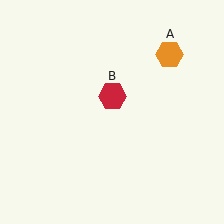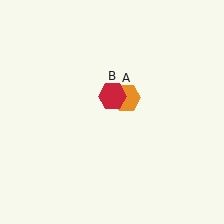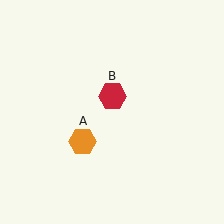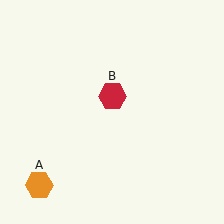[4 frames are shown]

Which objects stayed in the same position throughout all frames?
Red hexagon (object B) remained stationary.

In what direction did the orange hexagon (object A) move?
The orange hexagon (object A) moved down and to the left.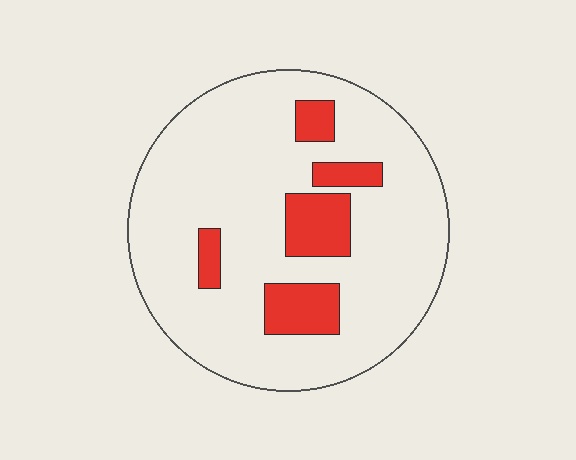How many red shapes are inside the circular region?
5.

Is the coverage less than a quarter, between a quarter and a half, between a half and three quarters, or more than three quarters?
Less than a quarter.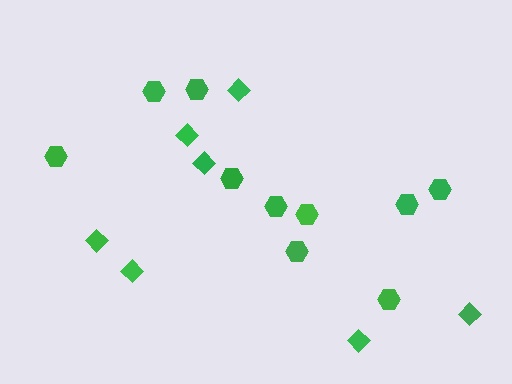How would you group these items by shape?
There are 2 groups: one group of hexagons (10) and one group of diamonds (7).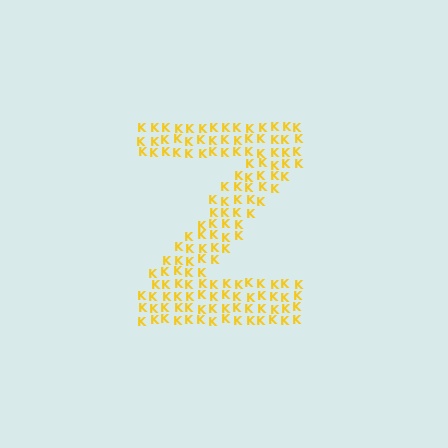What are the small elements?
The small elements are letter K's.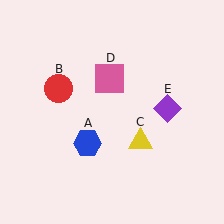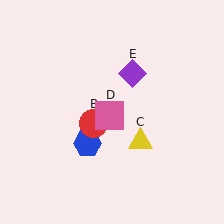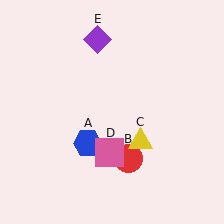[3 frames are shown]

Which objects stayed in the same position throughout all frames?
Blue hexagon (object A) and yellow triangle (object C) remained stationary.